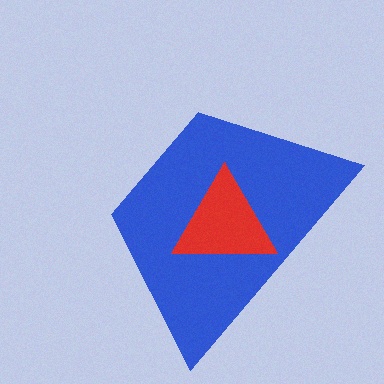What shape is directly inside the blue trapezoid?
The red triangle.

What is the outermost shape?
The blue trapezoid.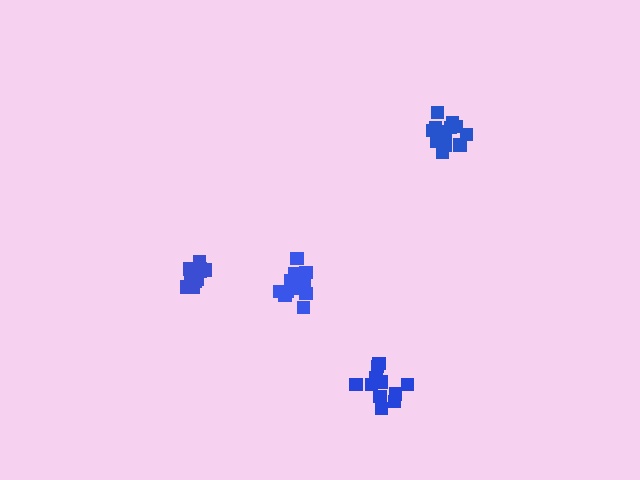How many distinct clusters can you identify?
There are 4 distinct clusters.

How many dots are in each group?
Group 1: 15 dots, Group 2: 11 dots, Group 3: 13 dots, Group 4: 13 dots (52 total).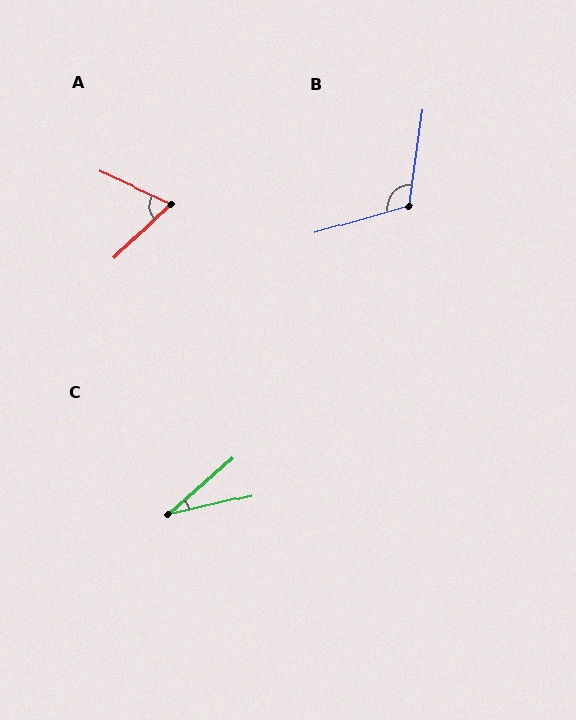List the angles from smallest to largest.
C (28°), A (68°), B (114°).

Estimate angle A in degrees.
Approximately 68 degrees.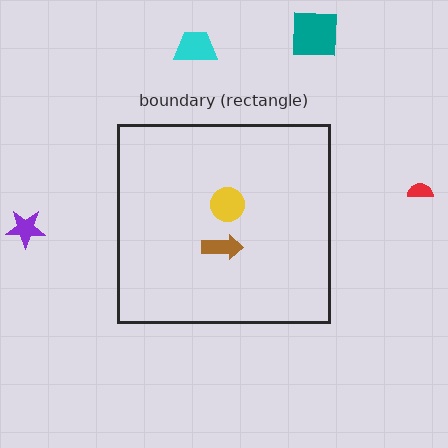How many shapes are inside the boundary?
2 inside, 4 outside.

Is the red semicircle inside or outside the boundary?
Outside.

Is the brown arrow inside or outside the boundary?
Inside.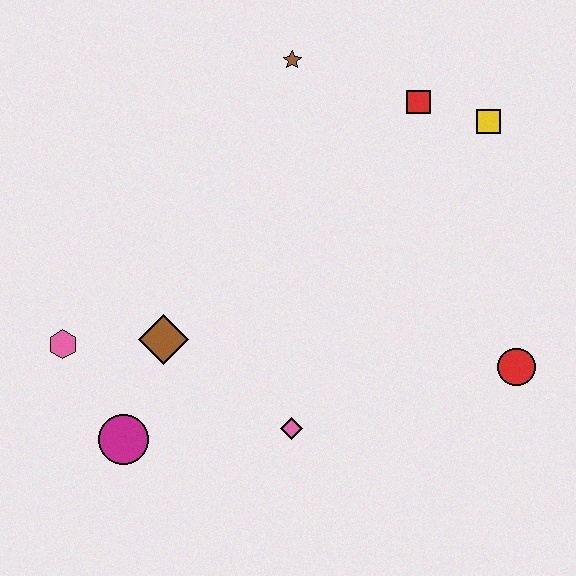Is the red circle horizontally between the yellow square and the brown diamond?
No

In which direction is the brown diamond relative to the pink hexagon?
The brown diamond is to the right of the pink hexagon.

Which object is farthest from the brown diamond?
The yellow square is farthest from the brown diamond.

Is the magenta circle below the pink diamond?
Yes